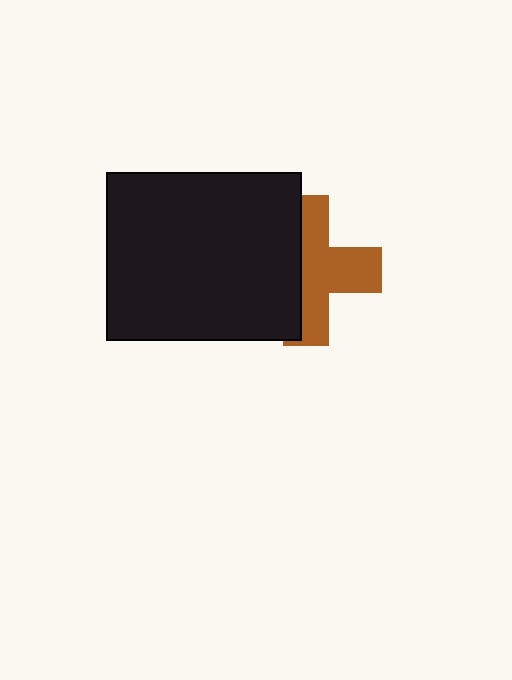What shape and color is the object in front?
The object in front is a black rectangle.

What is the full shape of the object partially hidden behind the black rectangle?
The partially hidden object is a brown cross.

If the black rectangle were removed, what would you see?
You would see the complete brown cross.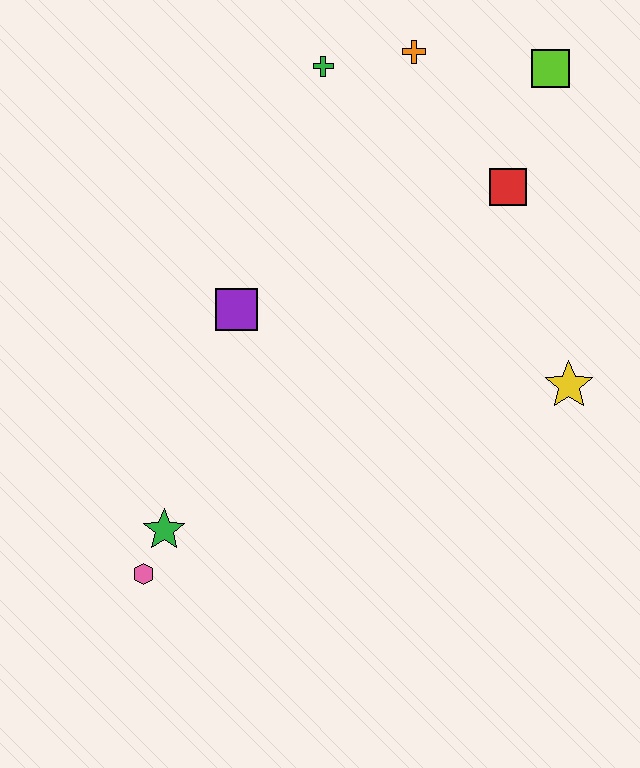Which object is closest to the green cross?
The orange cross is closest to the green cross.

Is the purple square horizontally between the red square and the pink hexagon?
Yes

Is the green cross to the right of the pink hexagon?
Yes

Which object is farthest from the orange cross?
The pink hexagon is farthest from the orange cross.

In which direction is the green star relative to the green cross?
The green star is below the green cross.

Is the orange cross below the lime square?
No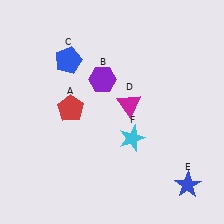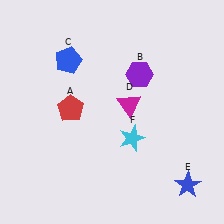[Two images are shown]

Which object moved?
The purple hexagon (B) moved right.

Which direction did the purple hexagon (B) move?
The purple hexagon (B) moved right.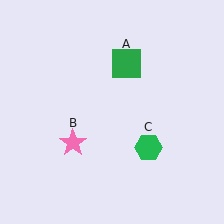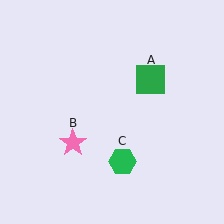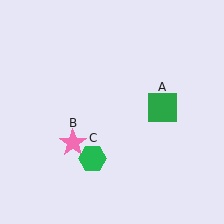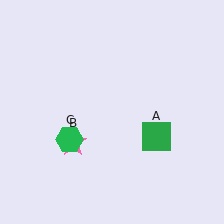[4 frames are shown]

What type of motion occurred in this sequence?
The green square (object A), green hexagon (object C) rotated clockwise around the center of the scene.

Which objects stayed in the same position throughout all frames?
Pink star (object B) remained stationary.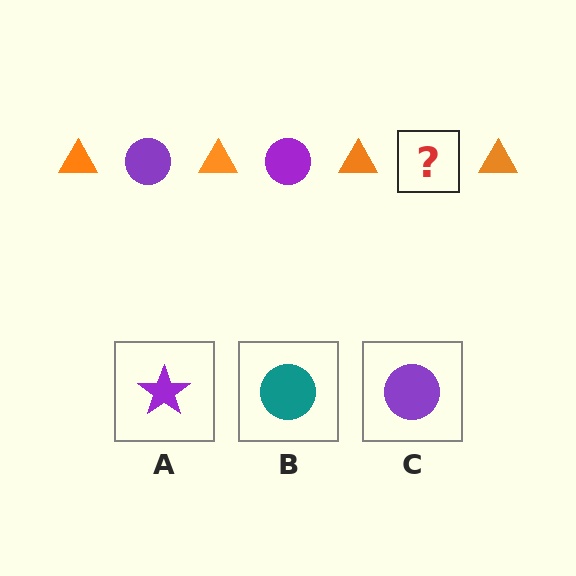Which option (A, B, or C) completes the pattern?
C.